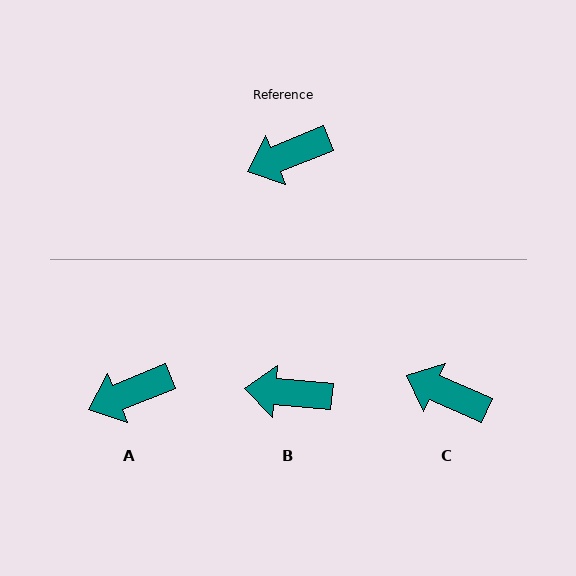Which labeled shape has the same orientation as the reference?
A.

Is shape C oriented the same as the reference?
No, it is off by about 46 degrees.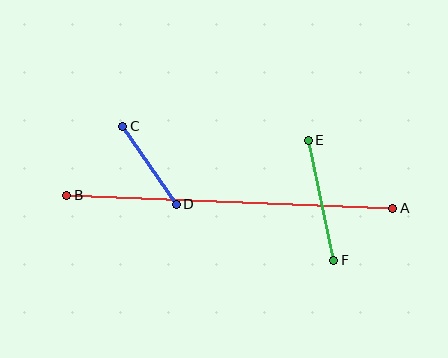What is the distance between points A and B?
The distance is approximately 326 pixels.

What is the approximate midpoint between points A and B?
The midpoint is at approximately (230, 202) pixels.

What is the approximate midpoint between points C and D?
The midpoint is at approximately (149, 165) pixels.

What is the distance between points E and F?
The distance is approximately 123 pixels.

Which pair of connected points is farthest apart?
Points A and B are farthest apart.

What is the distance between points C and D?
The distance is approximately 95 pixels.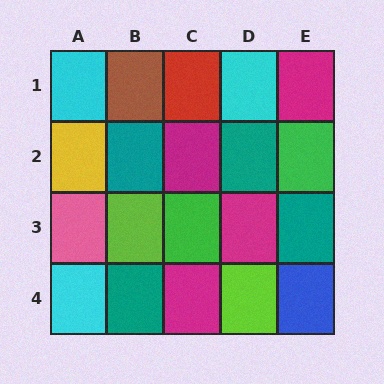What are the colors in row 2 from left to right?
Yellow, teal, magenta, teal, green.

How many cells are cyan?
3 cells are cyan.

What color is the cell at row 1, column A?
Cyan.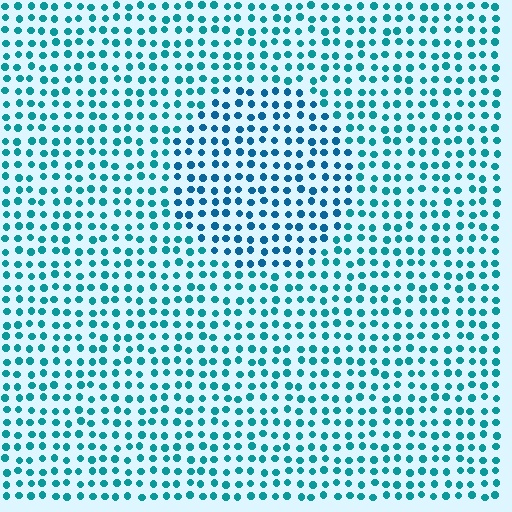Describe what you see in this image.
The image is filled with small teal elements in a uniform arrangement. A circle-shaped region is visible where the elements are tinted to a slightly different hue, forming a subtle color boundary.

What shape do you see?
I see a circle.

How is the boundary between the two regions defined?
The boundary is defined purely by a slight shift in hue (about 21 degrees). Spacing, size, and orientation are identical on both sides.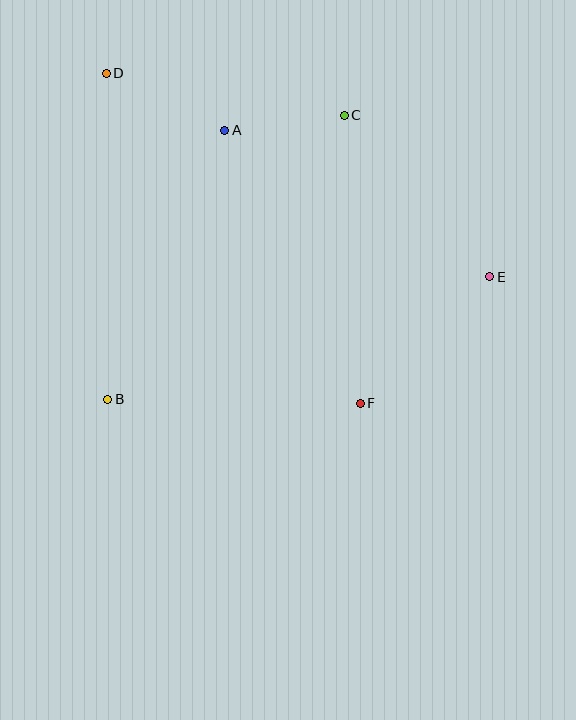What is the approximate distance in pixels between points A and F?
The distance between A and F is approximately 305 pixels.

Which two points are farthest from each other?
Points D and E are farthest from each other.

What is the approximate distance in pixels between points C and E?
The distance between C and E is approximately 217 pixels.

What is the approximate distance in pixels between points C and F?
The distance between C and F is approximately 289 pixels.